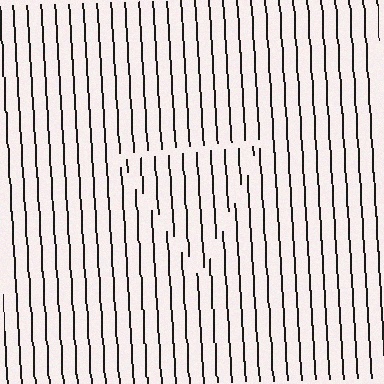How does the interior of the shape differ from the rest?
The interior of the shape contains the same grating, shifted by half a period — the contour is defined by the phase discontinuity where line-ends from the inner and outer gratings abut.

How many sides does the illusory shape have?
3 sides — the line-ends trace a triangle.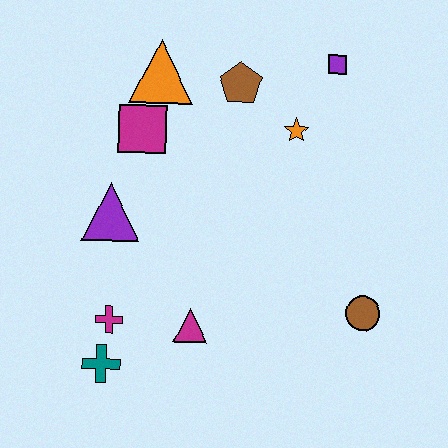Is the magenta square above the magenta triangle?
Yes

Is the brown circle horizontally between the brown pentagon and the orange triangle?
No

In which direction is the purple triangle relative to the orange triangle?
The purple triangle is below the orange triangle.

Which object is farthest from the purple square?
The teal cross is farthest from the purple square.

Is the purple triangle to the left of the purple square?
Yes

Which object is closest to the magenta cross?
The teal cross is closest to the magenta cross.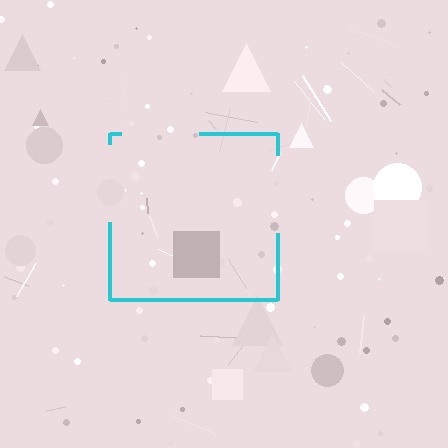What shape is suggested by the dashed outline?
The dashed outline suggests a square.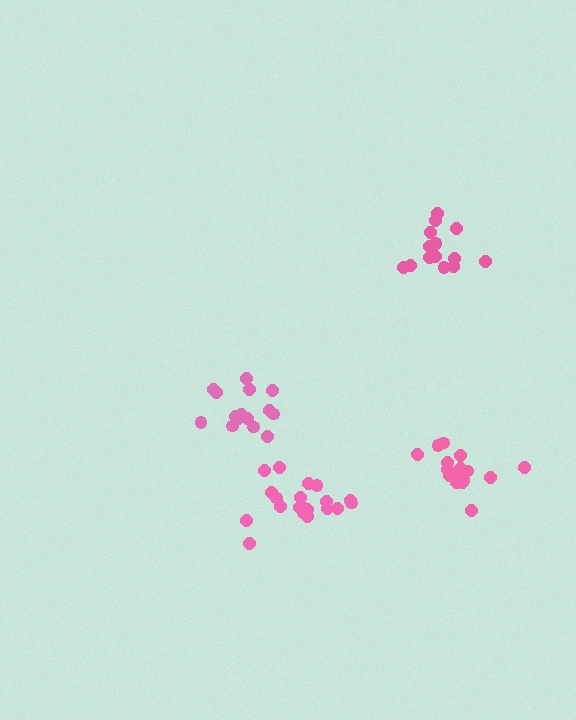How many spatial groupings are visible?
There are 4 spatial groupings.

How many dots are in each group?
Group 1: 20 dots, Group 2: 15 dots, Group 3: 14 dots, Group 4: 17 dots (66 total).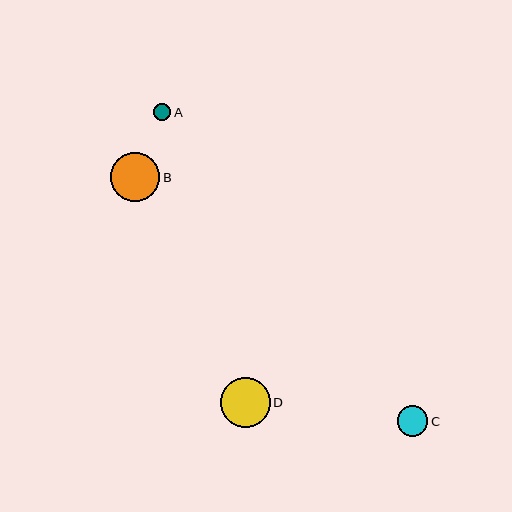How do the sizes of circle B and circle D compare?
Circle B and circle D are approximately the same size.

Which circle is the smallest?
Circle A is the smallest with a size of approximately 17 pixels.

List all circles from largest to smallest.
From largest to smallest: B, D, C, A.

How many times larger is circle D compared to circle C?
Circle D is approximately 1.6 times the size of circle C.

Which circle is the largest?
Circle B is the largest with a size of approximately 50 pixels.